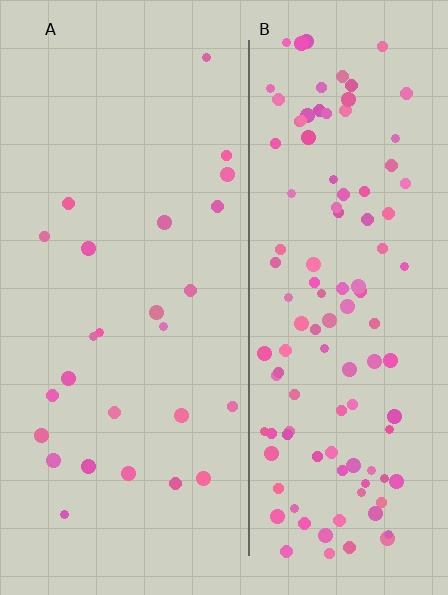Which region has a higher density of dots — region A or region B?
B (the right).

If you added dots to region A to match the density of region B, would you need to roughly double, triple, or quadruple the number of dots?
Approximately quadruple.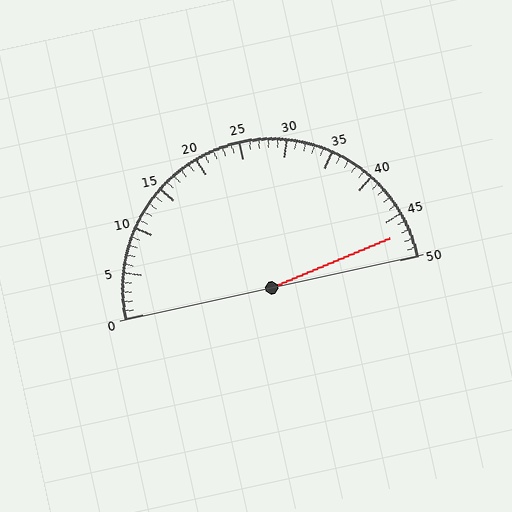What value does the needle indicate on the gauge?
The needle indicates approximately 47.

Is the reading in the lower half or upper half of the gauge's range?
The reading is in the upper half of the range (0 to 50).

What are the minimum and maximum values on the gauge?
The gauge ranges from 0 to 50.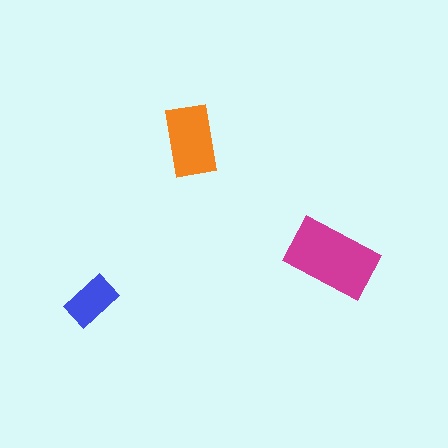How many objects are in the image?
There are 3 objects in the image.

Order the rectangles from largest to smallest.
the magenta one, the orange one, the blue one.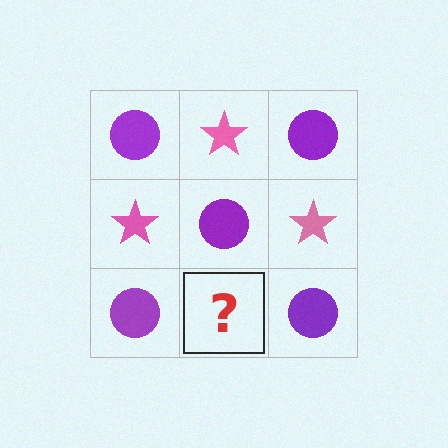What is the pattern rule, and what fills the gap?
The rule is that it alternates purple circle and pink star in a checkerboard pattern. The gap should be filled with a pink star.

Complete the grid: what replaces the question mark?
The question mark should be replaced with a pink star.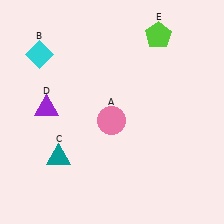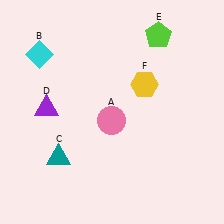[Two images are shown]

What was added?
A yellow hexagon (F) was added in Image 2.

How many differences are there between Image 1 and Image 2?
There is 1 difference between the two images.